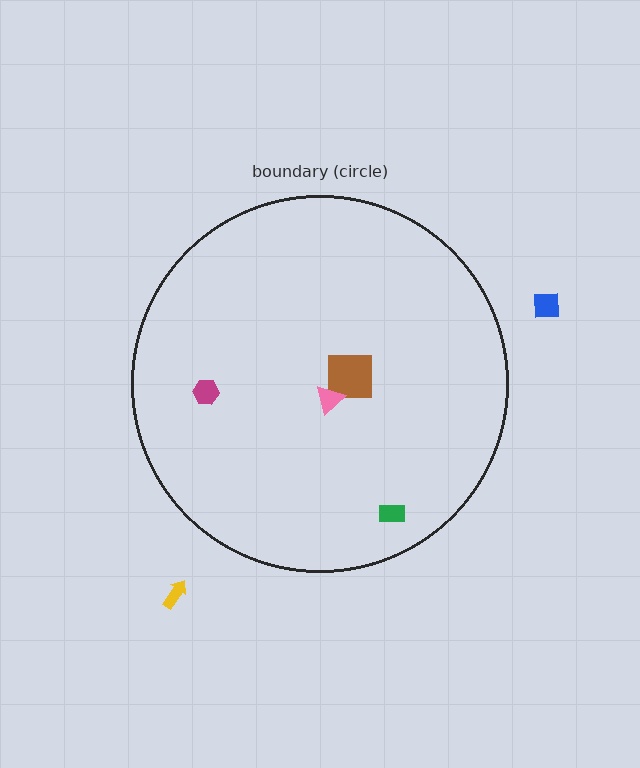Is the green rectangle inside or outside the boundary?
Inside.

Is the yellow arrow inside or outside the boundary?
Outside.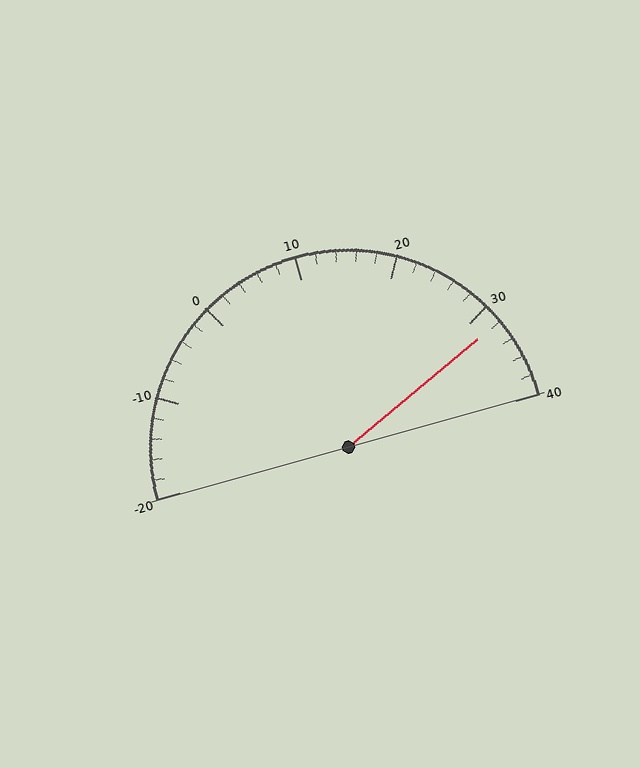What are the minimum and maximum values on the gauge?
The gauge ranges from -20 to 40.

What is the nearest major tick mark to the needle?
The nearest major tick mark is 30.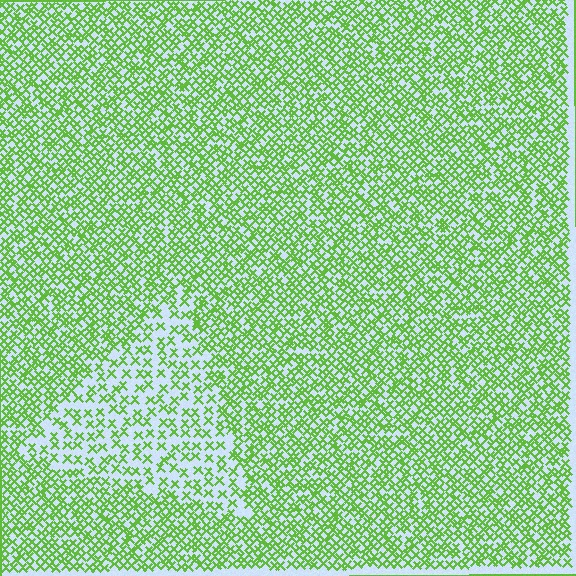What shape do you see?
I see a triangle.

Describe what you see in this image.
The image contains small lime elements arranged at two different densities. A triangle-shaped region is visible where the elements are less densely packed than the surrounding area.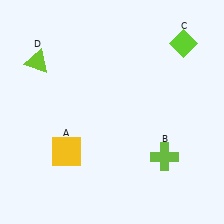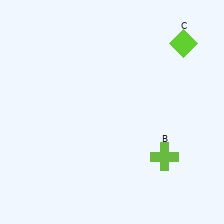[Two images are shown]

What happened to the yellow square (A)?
The yellow square (A) was removed in Image 2. It was in the bottom-left area of Image 1.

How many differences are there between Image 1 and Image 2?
There are 2 differences between the two images.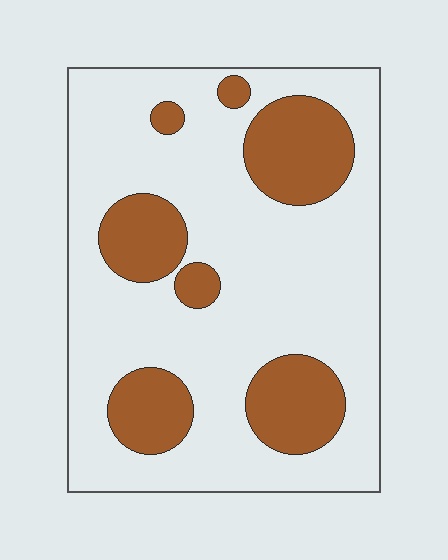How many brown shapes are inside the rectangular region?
7.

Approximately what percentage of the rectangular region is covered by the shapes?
Approximately 25%.